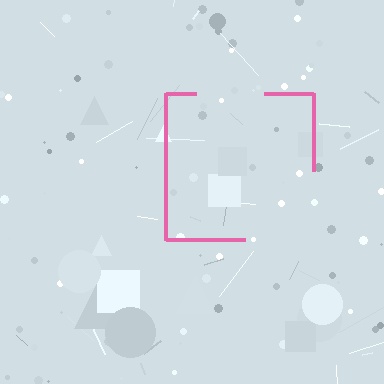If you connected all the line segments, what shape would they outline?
They would outline a square.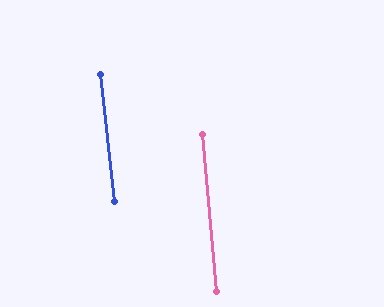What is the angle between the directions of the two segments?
Approximately 1 degree.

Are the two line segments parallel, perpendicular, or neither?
Parallel — their directions differ by only 1.3°.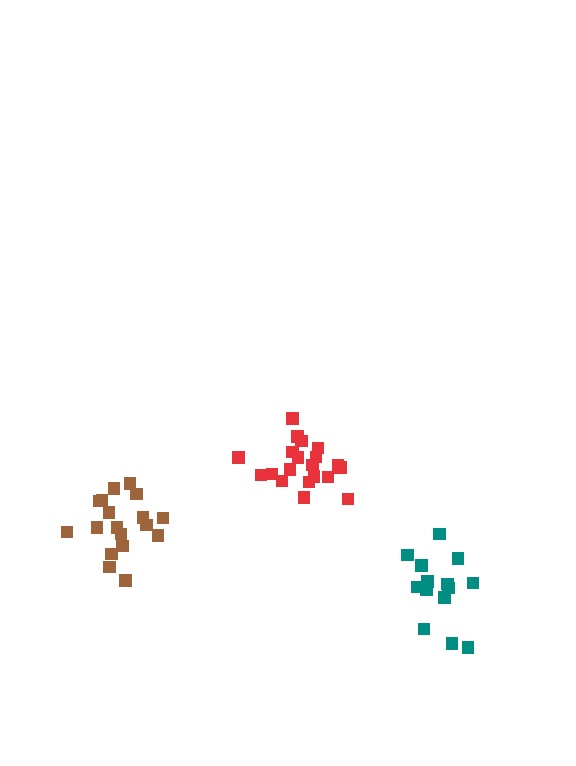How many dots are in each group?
Group 1: 14 dots, Group 2: 18 dots, Group 3: 20 dots (52 total).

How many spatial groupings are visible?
There are 3 spatial groupings.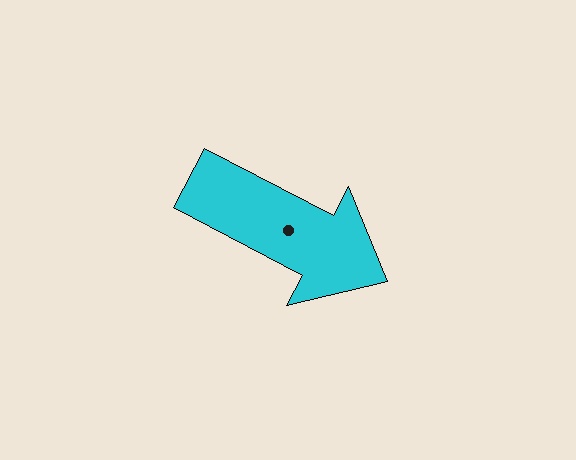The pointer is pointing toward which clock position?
Roughly 4 o'clock.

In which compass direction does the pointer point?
Southeast.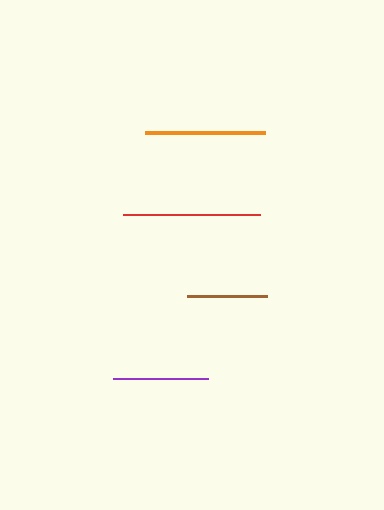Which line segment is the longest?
The red line is the longest at approximately 137 pixels.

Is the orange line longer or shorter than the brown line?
The orange line is longer than the brown line.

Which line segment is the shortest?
The brown line is the shortest at approximately 79 pixels.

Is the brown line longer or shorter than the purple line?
The purple line is longer than the brown line.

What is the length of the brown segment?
The brown segment is approximately 79 pixels long.